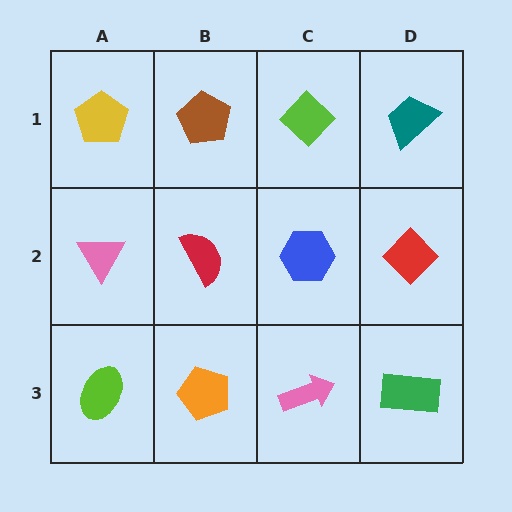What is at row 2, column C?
A blue hexagon.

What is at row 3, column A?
A lime ellipse.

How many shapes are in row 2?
4 shapes.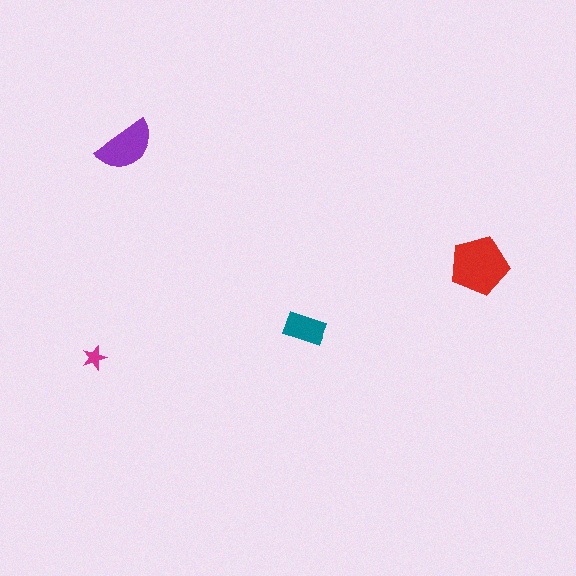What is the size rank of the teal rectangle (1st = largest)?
3rd.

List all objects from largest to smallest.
The red pentagon, the purple semicircle, the teal rectangle, the magenta star.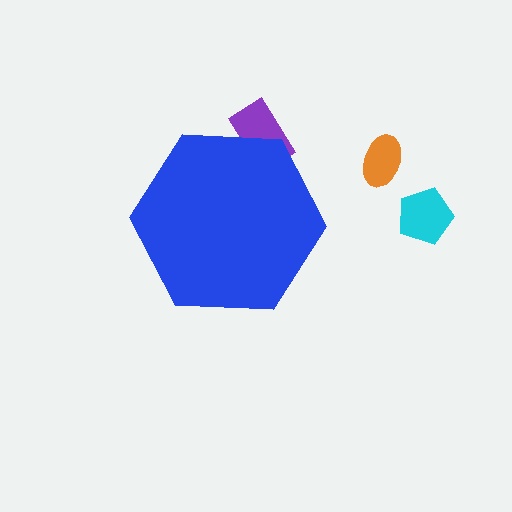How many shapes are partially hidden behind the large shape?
1 shape is partially hidden.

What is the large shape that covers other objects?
A blue hexagon.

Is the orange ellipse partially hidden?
No, the orange ellipse is fully visible.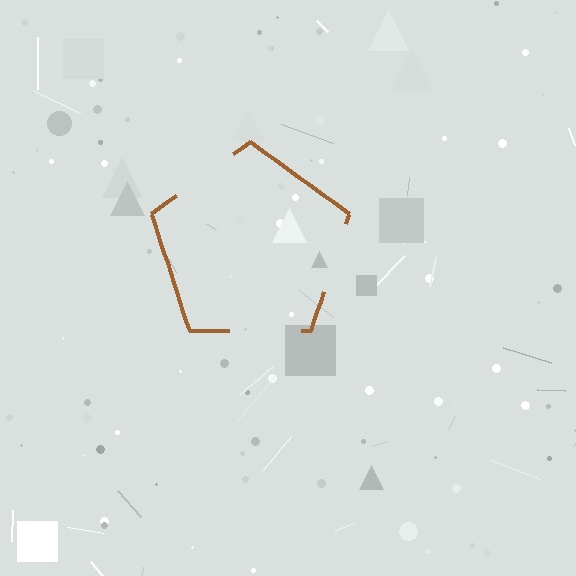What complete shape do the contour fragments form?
The contour fragments form a pentagon.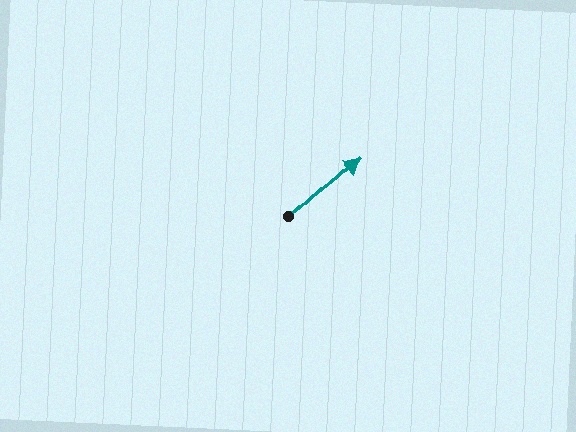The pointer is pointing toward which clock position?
Roughly 2 o'clock.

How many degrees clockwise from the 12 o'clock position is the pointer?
Approximately 49 degrees.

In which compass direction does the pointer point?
Northeast.